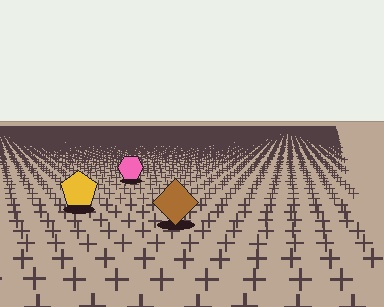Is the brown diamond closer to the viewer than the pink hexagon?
Yes. The brown diamond is closer — you can tell from the texture gradient: the ground texture is coarser near it.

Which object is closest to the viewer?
The brown diamond is closest. The texture marks near it are larger and more spread out.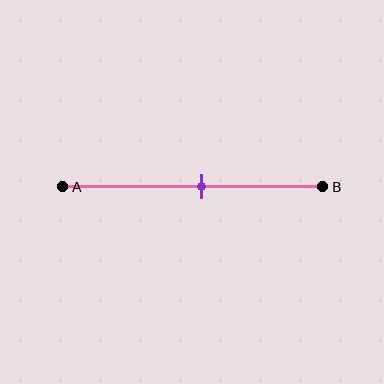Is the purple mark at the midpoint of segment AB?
No, the mark is at about 55% from A, not at the 50% midpoint.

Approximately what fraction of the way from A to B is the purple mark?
The purple mark is approximately 55% of the way from A to B.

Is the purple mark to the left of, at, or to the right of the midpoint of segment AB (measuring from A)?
The purple mark is to the right of the midpoint of segment AB.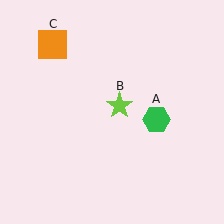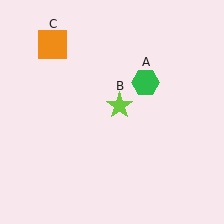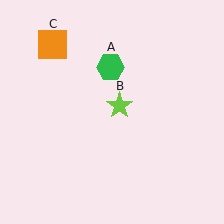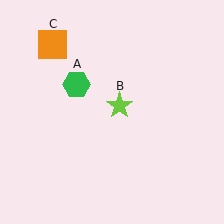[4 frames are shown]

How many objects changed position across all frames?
1 object changed position: green hexagon (object A).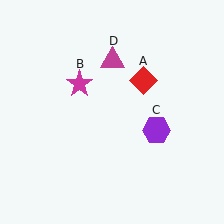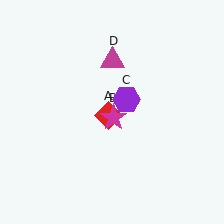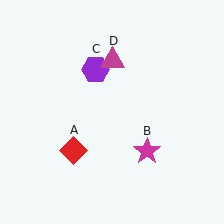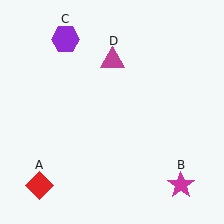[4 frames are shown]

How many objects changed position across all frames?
3 objects changed position: red diamond (object A), magenta star (object B), purple hexagon (object C).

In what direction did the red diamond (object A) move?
The red diamond (object A) moved down and to the left.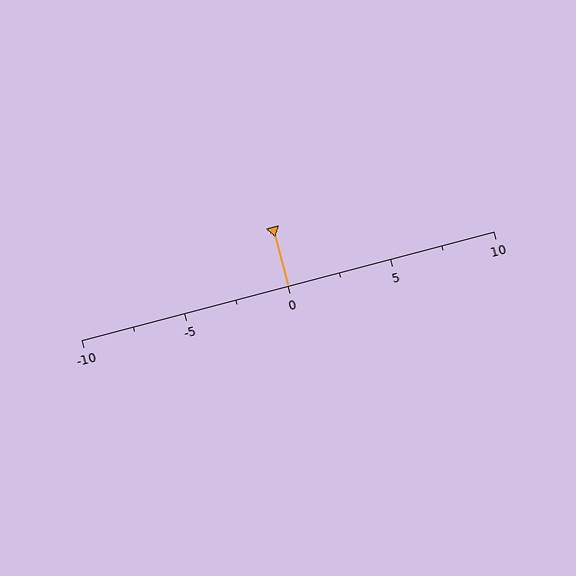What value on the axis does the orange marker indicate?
The marker indicates approximately 0.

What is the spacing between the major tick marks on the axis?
The major ticks are spaced 5 apart.